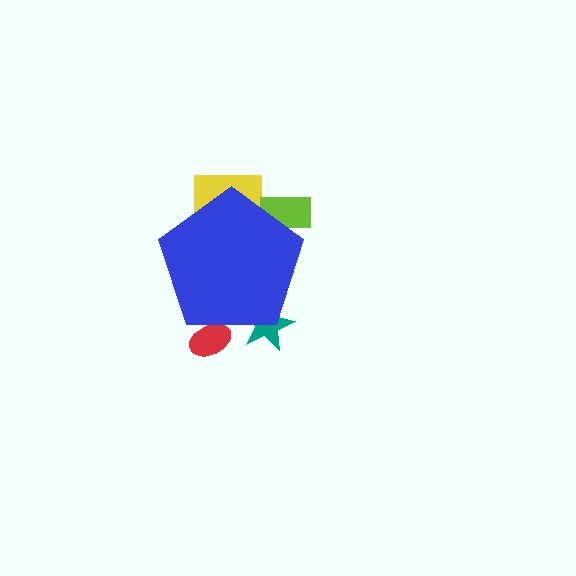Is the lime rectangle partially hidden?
Yes, the lime rectangle is partially hidden behind the blue pentagon.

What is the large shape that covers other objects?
A blue pentagon.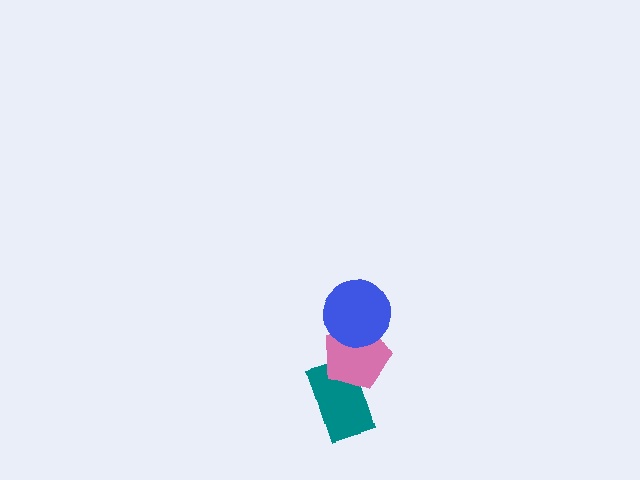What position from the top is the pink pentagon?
The pink pentagon is 2nd from the top.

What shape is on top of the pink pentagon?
The blue circle is on top of the pink pentagon.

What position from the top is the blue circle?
The blue circle is 1st from the top.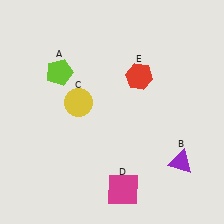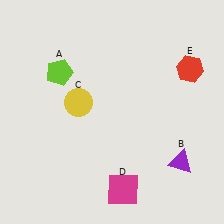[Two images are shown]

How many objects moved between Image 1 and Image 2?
1 object moved between the two images.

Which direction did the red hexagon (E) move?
The red hexagon (E) moved right.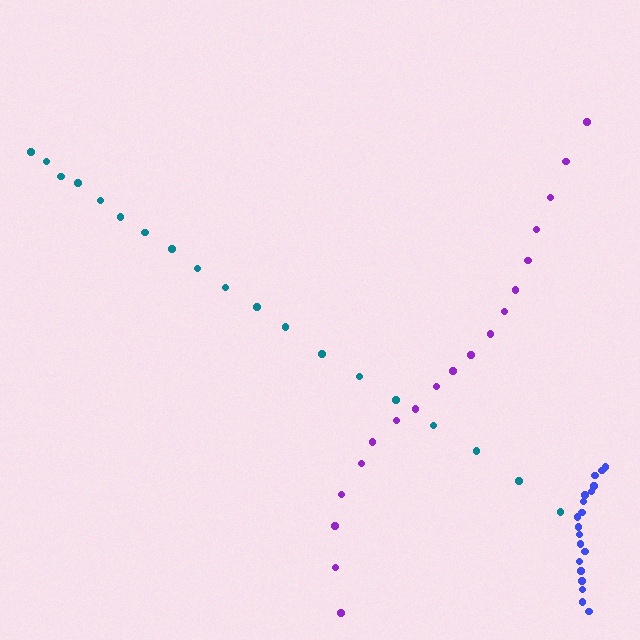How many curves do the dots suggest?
There are 3 distinct paths.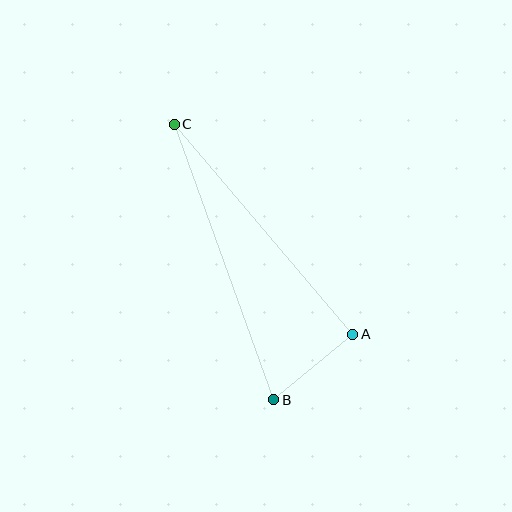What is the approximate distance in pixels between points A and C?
The distance between A and C is approximately 276 pixels.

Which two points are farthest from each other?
Points B and C are farthest from each other.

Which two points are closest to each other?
Points A and B are closest to each other.